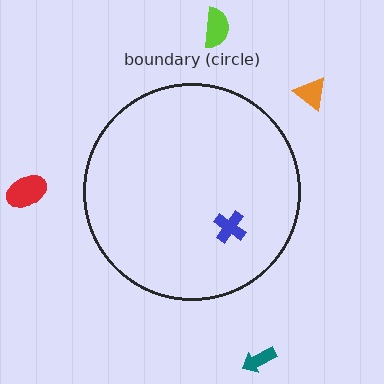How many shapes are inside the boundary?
1 inside, 4 outside.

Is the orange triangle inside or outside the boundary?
Outside.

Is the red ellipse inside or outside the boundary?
Outside.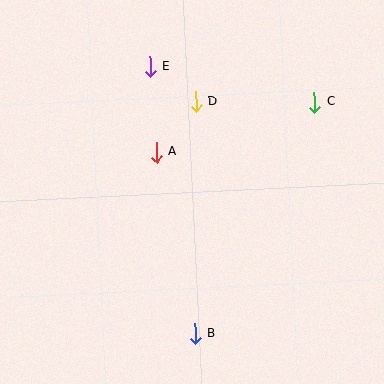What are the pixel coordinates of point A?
Point A is at (157, 152).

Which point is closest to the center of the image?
Point A at (157, 152) is closest to the center.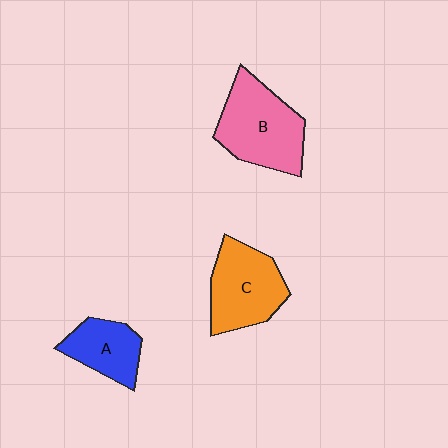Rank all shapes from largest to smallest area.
From largest to smallest: B (pink), C (orange), A (blue).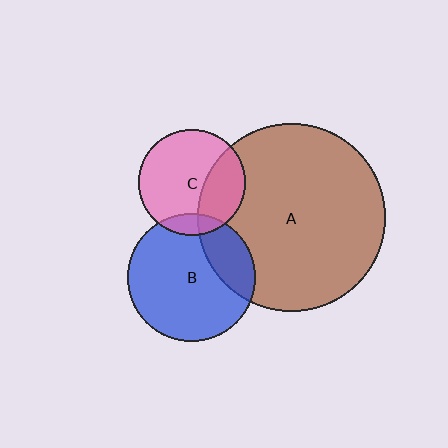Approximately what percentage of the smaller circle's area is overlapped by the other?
Approximately 25%.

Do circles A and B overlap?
Yes.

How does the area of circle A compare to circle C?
Approximately 3.1 times.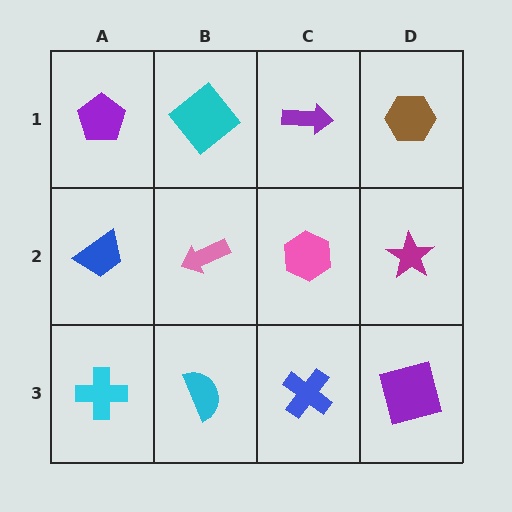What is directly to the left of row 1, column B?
A purple pentagon.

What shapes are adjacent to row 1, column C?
A pink hexagon (row 2, column C), a cyan diamond (row 1, column B), a brown hexagon (row 1, column D).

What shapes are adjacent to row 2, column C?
A purple arrow (row 1, column C), a blue cross (row 3, column C), a pink arrow (row 2, column B), a magenta star (row 2, column D).